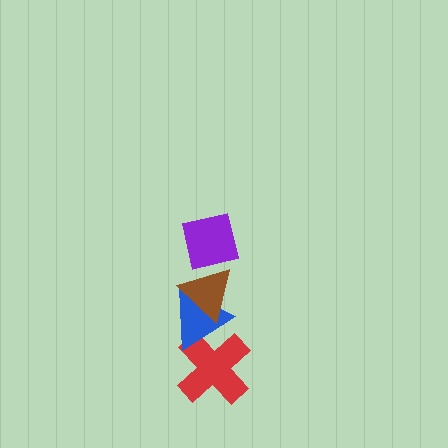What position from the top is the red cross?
The red cross is 4th from the top.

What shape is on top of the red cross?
The blue triangle is on top of the red cross.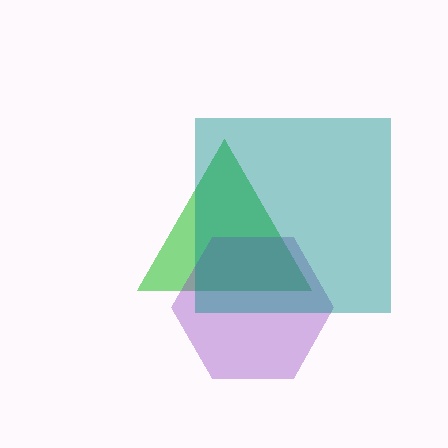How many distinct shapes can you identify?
There are 3 distinct shapes: a green triangle, a purple hexagon, a teal square.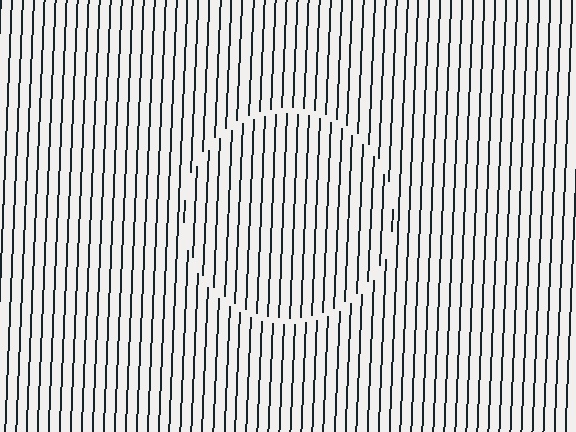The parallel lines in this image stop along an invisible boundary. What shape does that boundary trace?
An illusory circle. The interior of the shape contains the same grating, shifted by half a period — the contour is defined by the phase discontinuity where line-ends from the inner and outer gratings abut.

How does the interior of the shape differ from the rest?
The interior of the shape contains the same grating, shifted by half a period — the contour is defined by the phase discontinuity where line-ends from the inner and outer gratings abut.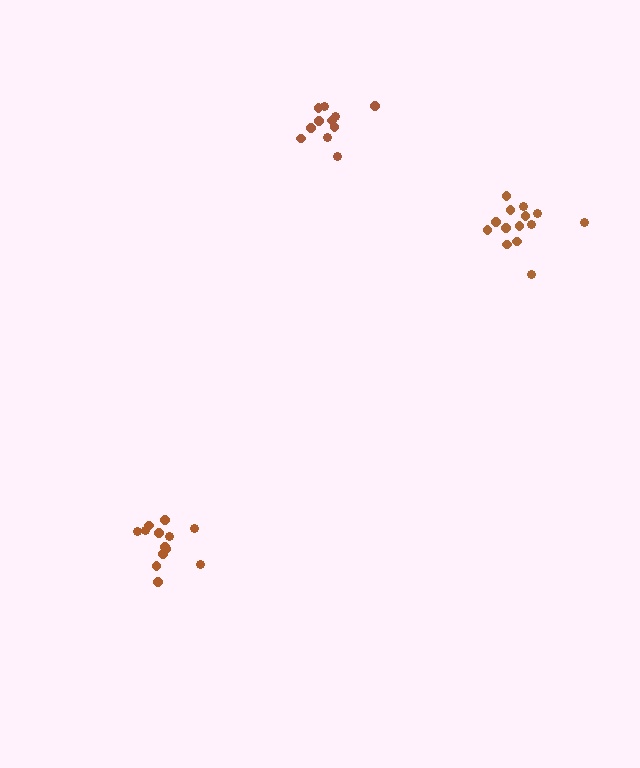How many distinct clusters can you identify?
There are 3 distinct clusters.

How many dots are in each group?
Group 1: 14 dots, Group 2: 13 dots, Group 3: 11 dots (38 total).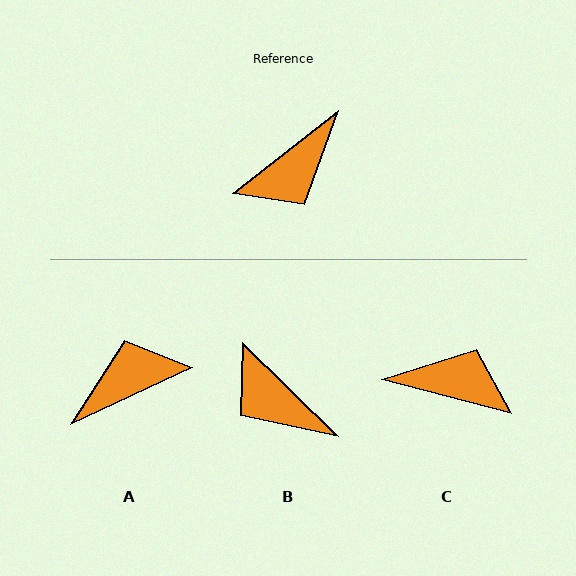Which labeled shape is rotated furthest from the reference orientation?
A, about 167 degrees away.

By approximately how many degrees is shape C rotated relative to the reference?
Approximately 127 degrees counter-clockwise.